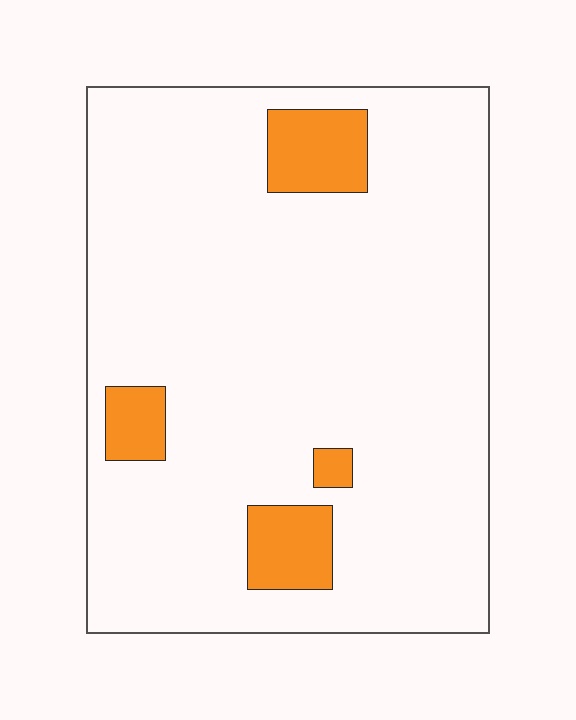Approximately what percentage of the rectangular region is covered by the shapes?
Approximately 10%.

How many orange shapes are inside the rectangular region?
4.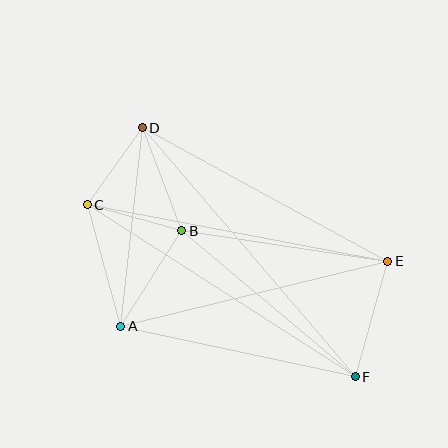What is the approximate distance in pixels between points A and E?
The distance between A and E is approximately 275 pixels.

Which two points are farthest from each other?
Points D and F are farthest from each other.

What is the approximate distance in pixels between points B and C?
The distance between B and C is approximately 98 pixels.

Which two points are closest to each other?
Points C and D are closest to each other.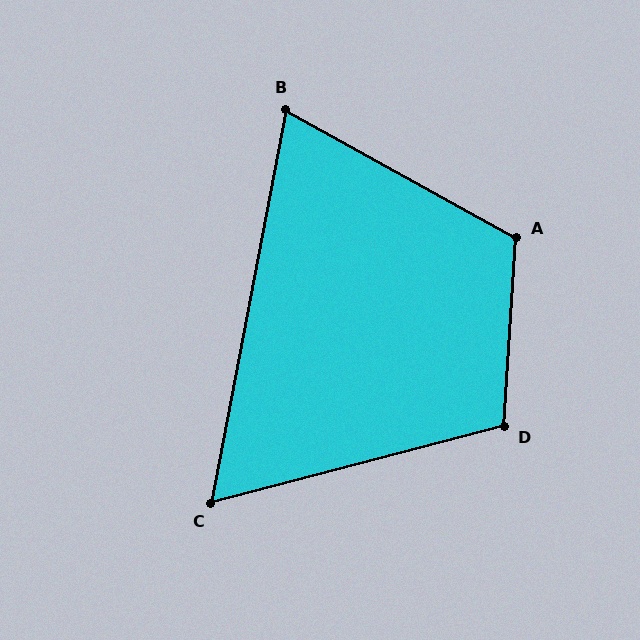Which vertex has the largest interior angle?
A, at approximately 115 degrees.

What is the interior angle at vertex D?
Approximately 108 degrees (obtuse).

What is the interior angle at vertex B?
Approximately 72 degrees (acute).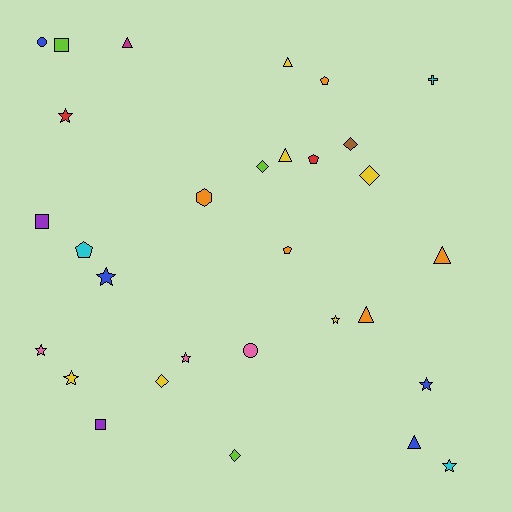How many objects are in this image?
There are 30 objects.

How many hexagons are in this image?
There is 1 hexagon.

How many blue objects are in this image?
There are 4 blue objects.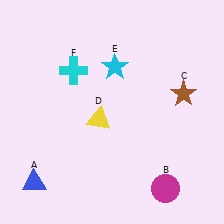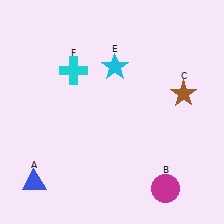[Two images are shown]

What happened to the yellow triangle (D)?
The yellow triangle (D) was removed in Image 2. It was in the bottom-left area of Image 1.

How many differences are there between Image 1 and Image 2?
There is 1 difference between the two images.